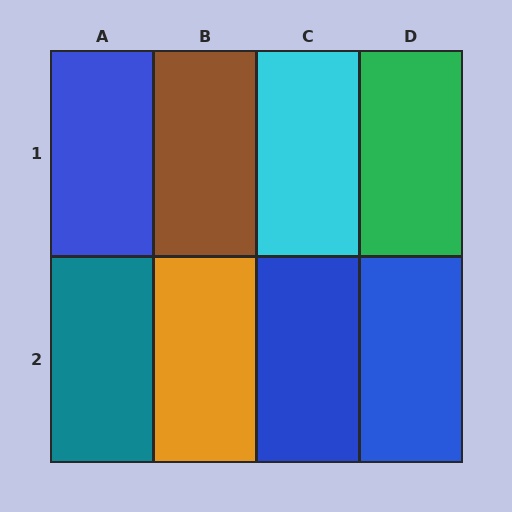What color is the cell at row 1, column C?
Cyan.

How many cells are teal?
1 cell is teal.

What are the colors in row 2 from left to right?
Teal, orange, blue, blue.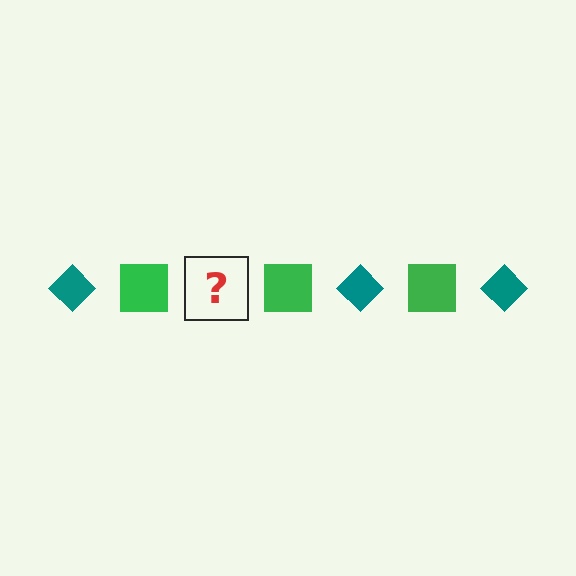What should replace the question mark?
The question mark should be replaced with a teal diamond.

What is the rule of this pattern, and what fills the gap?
The rule is that the pattern alternates between teal diamond and green square. The gap should be filled with a teal diamond.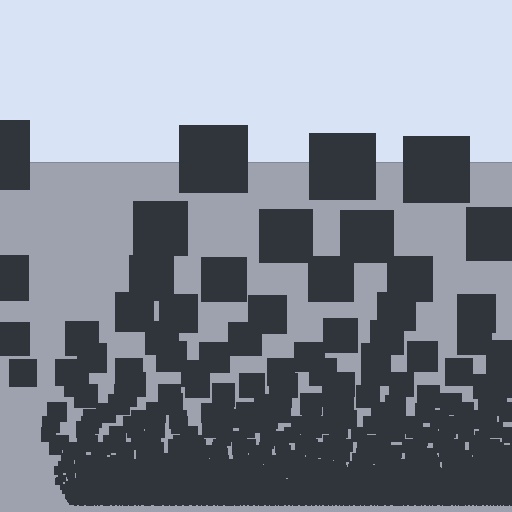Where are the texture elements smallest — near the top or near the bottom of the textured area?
Near the bottom.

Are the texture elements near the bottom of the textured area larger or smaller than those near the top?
Smaller. The gradient is inverted — elements near the bottom are smaller and denser.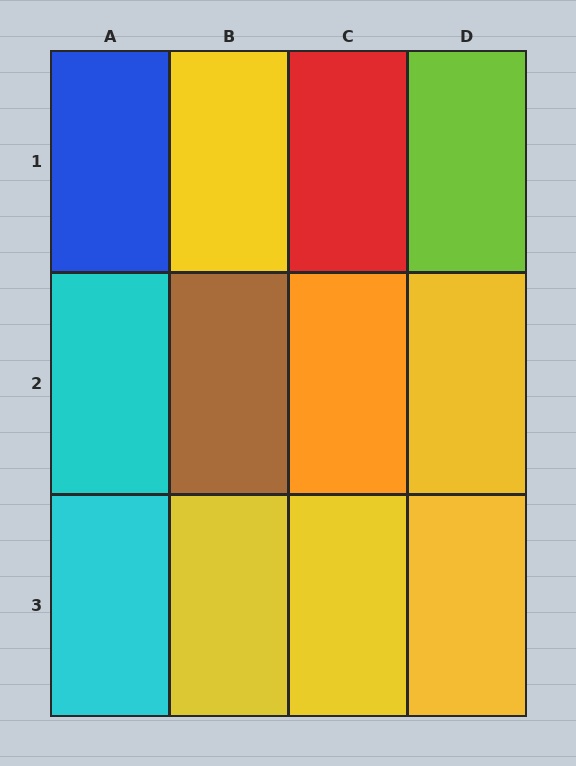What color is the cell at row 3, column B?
Yellow.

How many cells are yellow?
5 cells are yellow.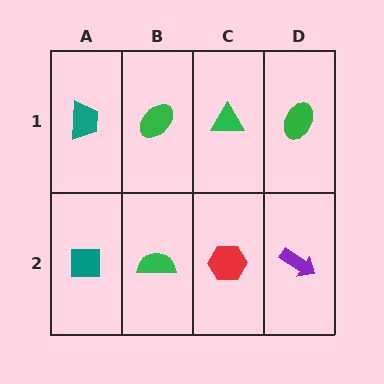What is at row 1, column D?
A green ellipse.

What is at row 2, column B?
A green semicircle.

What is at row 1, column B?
A green ellipse.